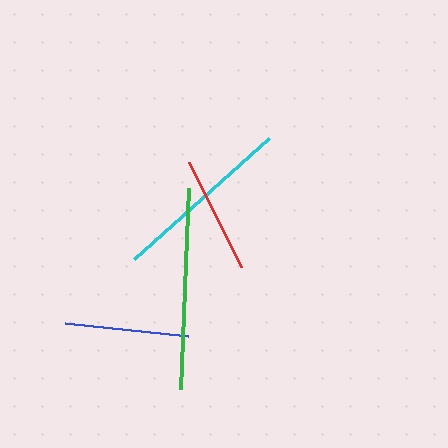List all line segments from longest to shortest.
From longest to shortest: green, cyan, blue, red.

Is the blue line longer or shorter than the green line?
The green line is longer than the blue line.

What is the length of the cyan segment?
The cyan segment is approximately 181 pixels long.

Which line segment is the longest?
The green line is the longest at approximately 201 pixels.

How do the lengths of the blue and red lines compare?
The blue and red lines are approximately the same length.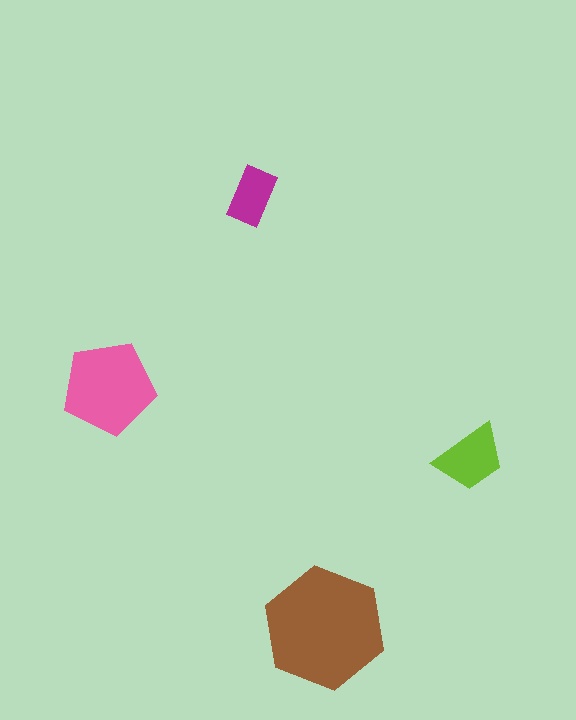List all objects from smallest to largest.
The magenta rectangle, the lime trapezoid, the pink pentagon, the brown hexagon.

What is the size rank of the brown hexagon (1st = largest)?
1st.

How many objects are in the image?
There are 4 objects in the image.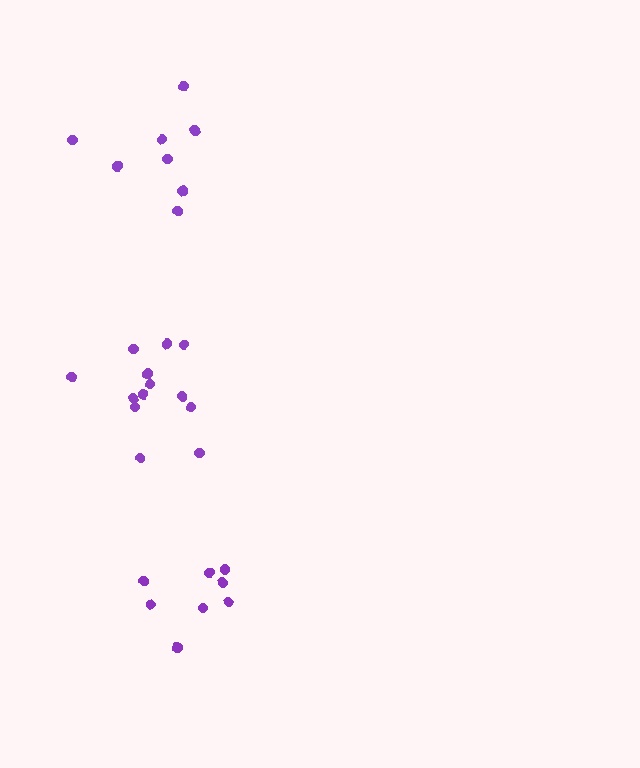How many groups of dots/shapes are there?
There are 3 groups.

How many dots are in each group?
Group 1: 8 dots, Group 2: 13 dots, Group 3: 8 dots (29 total).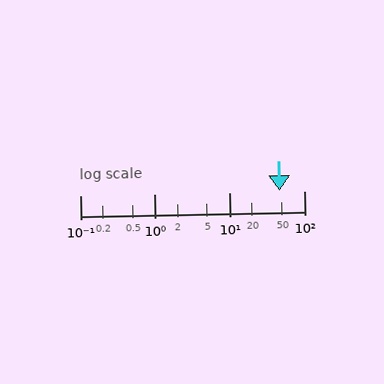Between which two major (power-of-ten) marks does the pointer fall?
The pointer is between 10 and 100.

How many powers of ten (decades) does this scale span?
The scale spans 3 decades, from 0.1 to 100.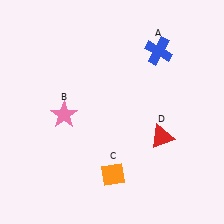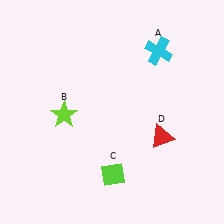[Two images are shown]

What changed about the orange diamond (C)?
In Image 1, C is orange. In Image 2, it changed to lime.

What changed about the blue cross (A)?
In Image 1, A is blue. In Image 2, it changed to cyan.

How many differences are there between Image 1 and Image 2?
There are 3 differences between the two images.